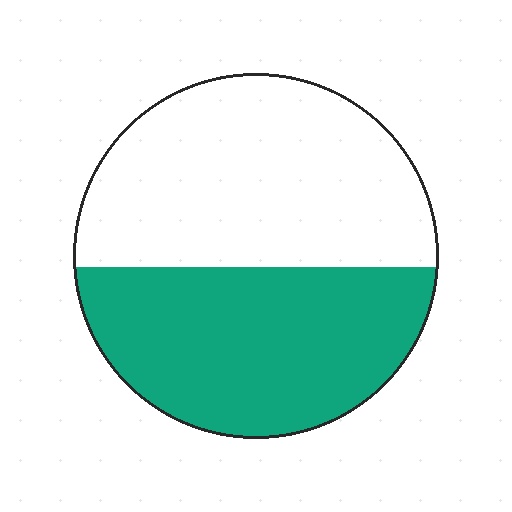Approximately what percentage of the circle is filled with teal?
Approximately 45%.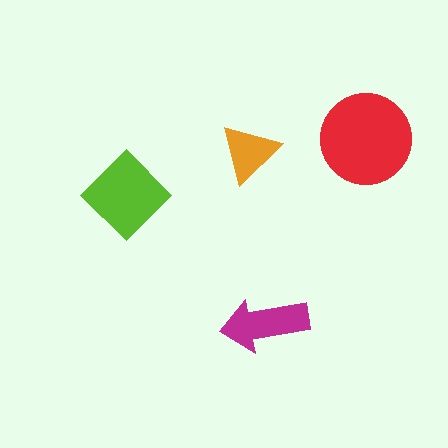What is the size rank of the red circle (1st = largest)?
1st.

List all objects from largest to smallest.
The red circle, the lime diamond, the magenta arrow, the orange triangle.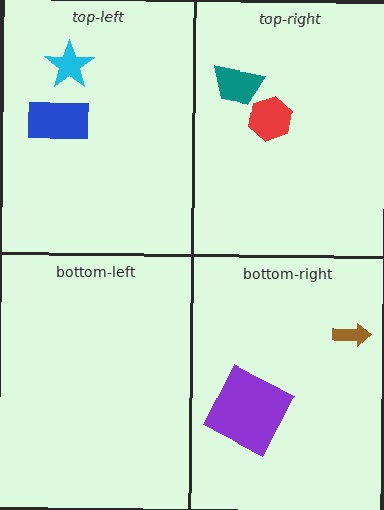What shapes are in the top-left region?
The cyan star, the blue rectangle.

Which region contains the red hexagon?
The top-right region.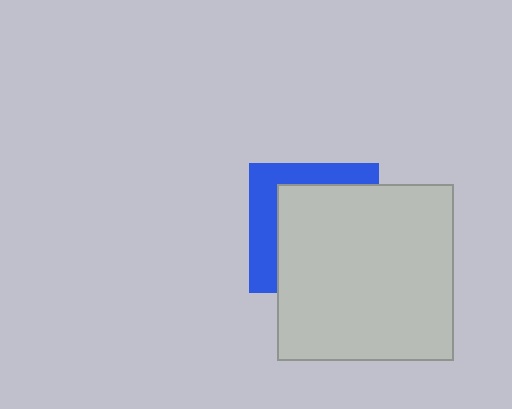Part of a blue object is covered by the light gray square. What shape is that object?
It is a square.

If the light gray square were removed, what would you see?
You would see the complete blue square.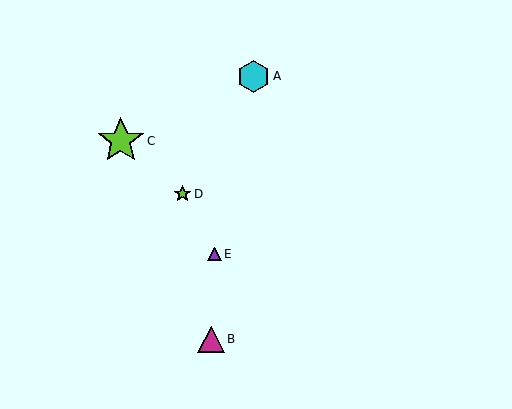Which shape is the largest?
The lime star (labeled C) is the largest.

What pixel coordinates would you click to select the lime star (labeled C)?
Click at (121, 141) to select the lime star C.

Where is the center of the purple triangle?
The center of the purple triangle is at (214, 254).